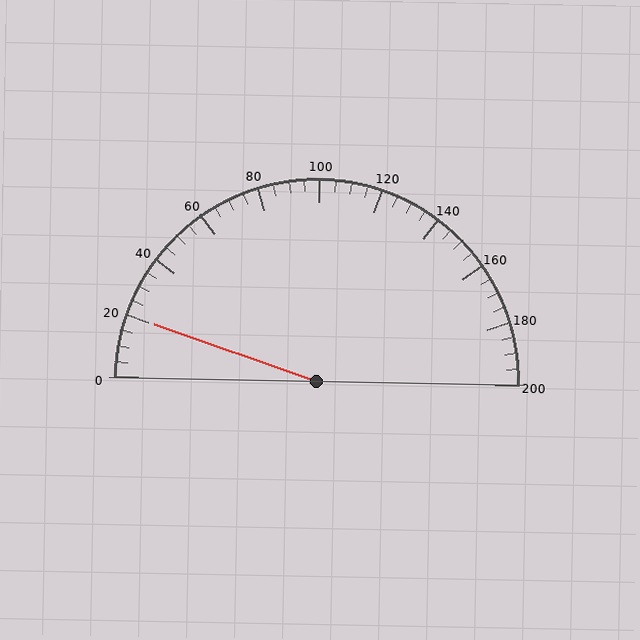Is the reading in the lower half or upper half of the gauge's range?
The reading is in the lower half of the range (0 to 200).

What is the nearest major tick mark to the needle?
The nearest major tick mark is 20.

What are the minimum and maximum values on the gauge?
The gauge ranges from 0 to 200.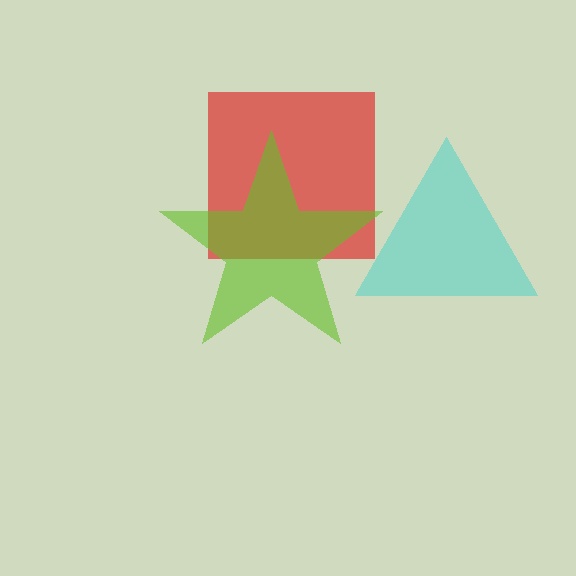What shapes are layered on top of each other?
The layered shapes are: a red square, a lime star, a cyan triangle.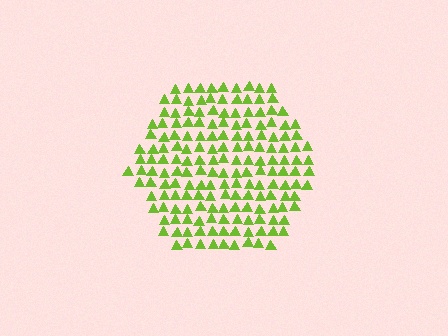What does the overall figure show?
The overall figure shows a hexagon.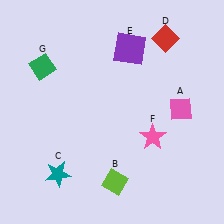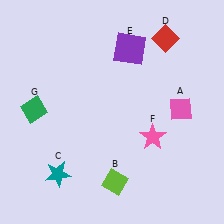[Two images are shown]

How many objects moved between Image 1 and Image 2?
1 object moved between the two images.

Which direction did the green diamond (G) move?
The green diamond (G) moved down.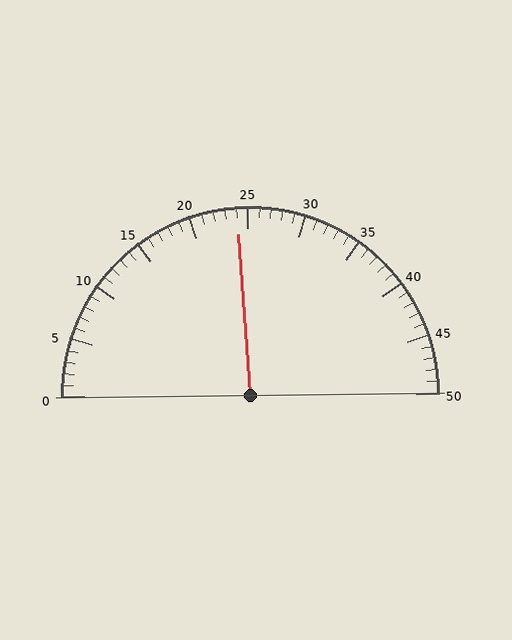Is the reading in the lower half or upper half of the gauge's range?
The reading is in the lower half of the range (0 to 50).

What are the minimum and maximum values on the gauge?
The gauge ranges from 0 to 50.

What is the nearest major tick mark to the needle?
The nearest major tick mark is 25.